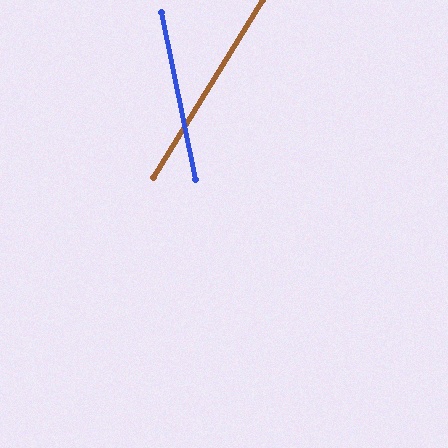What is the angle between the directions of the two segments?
Approximately 43 degrees.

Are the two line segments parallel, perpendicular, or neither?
Neither parallel nor perpendicular — they differ by about 43°.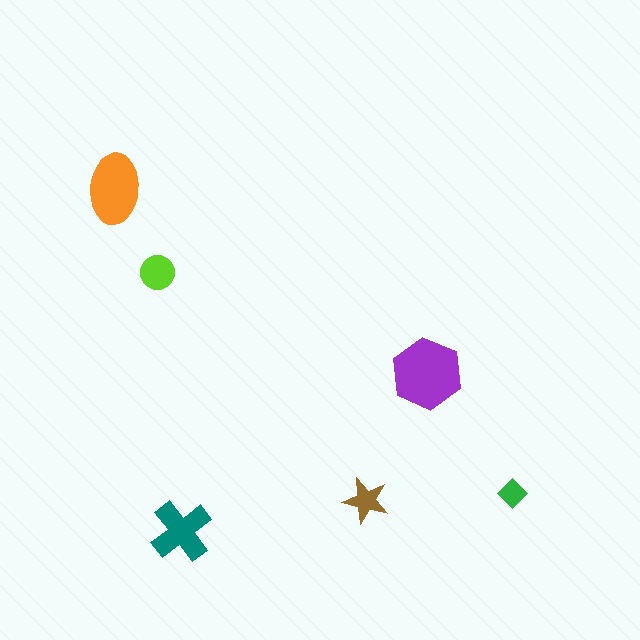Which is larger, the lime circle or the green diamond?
The lime circle.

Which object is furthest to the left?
The orange ellipse is leftmost.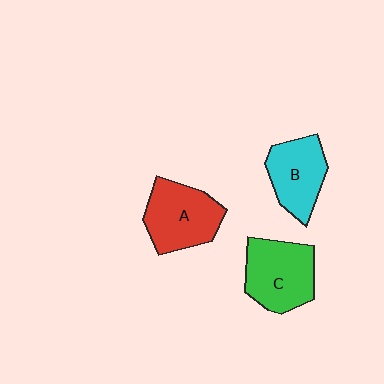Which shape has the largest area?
Shape C (green).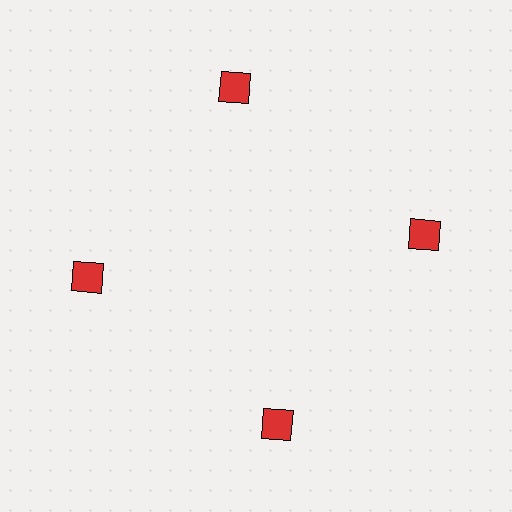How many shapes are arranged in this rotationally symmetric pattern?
There are 4 shapes, arranged in 4 groups of 1.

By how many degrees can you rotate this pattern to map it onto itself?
The pattern maps onto itself every 90 degrees of rotation.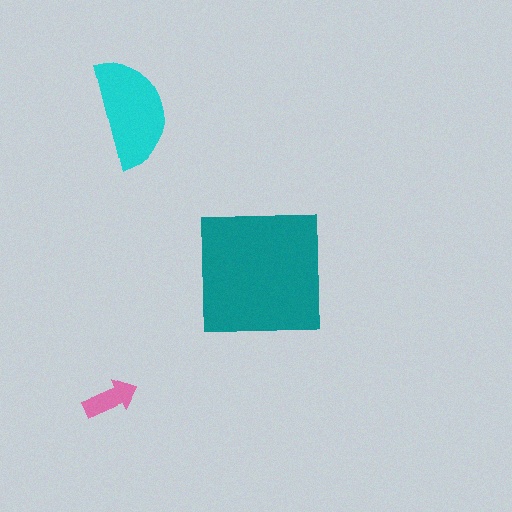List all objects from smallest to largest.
The pink arrow, the cyan semicircle, the teal square.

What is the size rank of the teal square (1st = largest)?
1st.